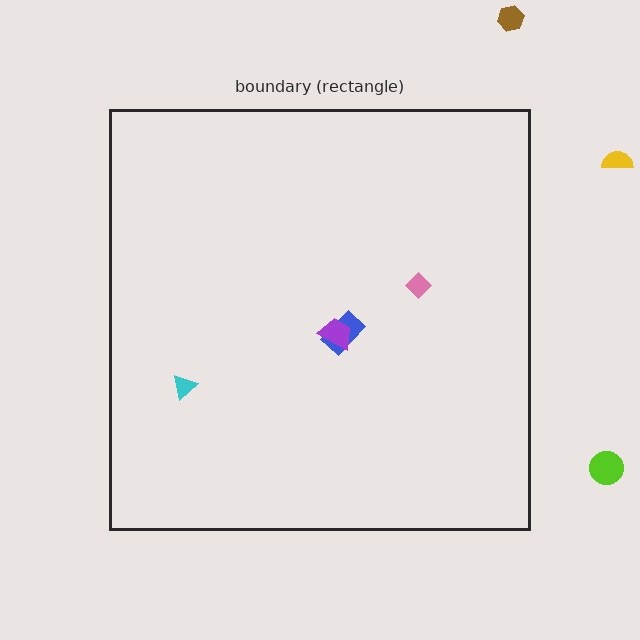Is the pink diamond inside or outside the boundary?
Inside.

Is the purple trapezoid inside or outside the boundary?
Inside.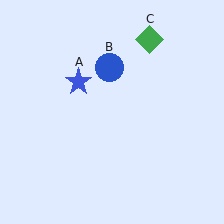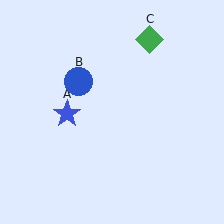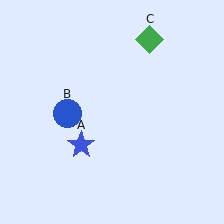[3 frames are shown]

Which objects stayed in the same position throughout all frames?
Green diamond (object C) remained stationary.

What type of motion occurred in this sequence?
The blue star (object A), blue circle (object B) rotated counterclockwise around the center of the scene.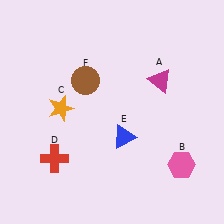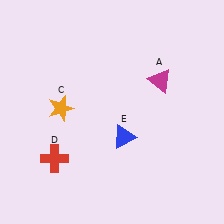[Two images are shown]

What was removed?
The brown circle (F), the pink hexagon (B) were removed in Image 2.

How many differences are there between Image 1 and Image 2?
There are 2 differences between the two images.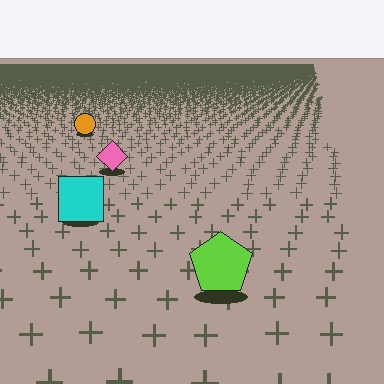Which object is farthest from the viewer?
The orange circle is farthest from the viewer. It appears smaller and the ground texture around it is denser.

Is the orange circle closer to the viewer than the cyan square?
No. The cyan square is closer — you can tell from the texture gradient: the ground texture is coarser near it.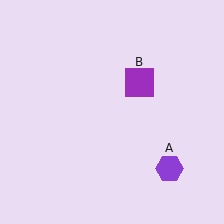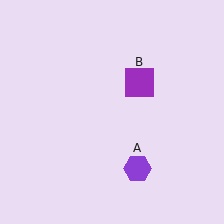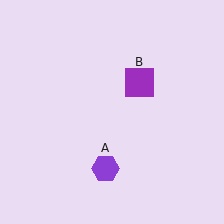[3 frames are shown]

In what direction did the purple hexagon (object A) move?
The purple hexagon (object A) moved left.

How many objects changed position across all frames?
1 object changed position: purple hexagon (object A).